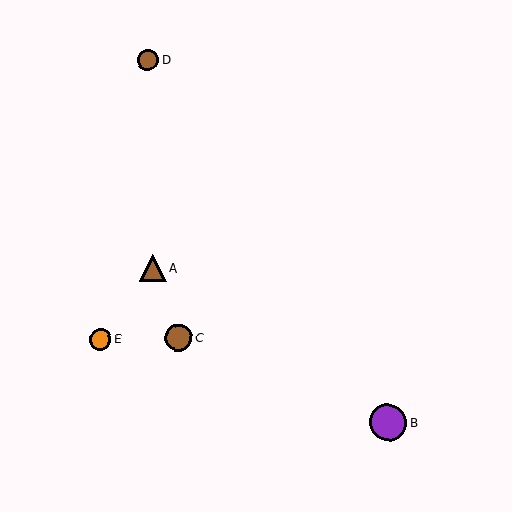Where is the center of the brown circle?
The center of the brown circle is at (148, 60).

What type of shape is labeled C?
Shape C is a brown circle.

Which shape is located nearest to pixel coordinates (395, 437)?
The purple circle (labeled B) at (388, 423) is nearest to that location.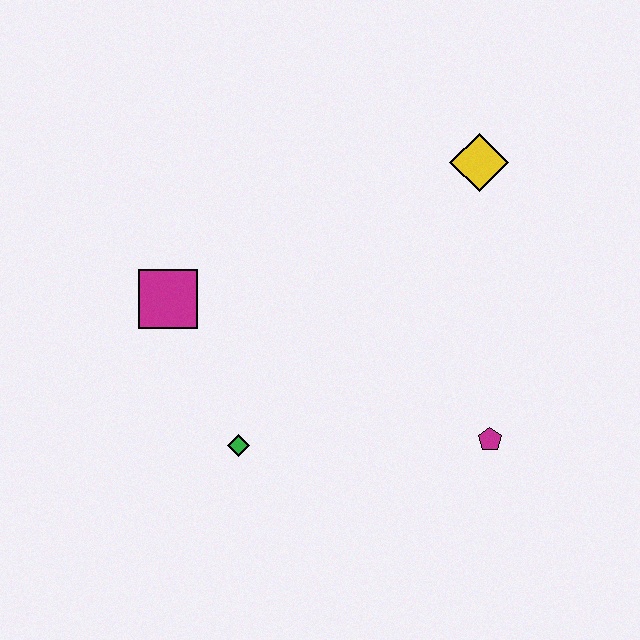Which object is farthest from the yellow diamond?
The green diamond is farthest from the yellow diamond.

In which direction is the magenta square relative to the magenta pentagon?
The magenta square is to the left of the magenta pentagon.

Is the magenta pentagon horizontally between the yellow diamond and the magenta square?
No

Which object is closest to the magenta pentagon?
The green diamond is closest to the magenta pentagon.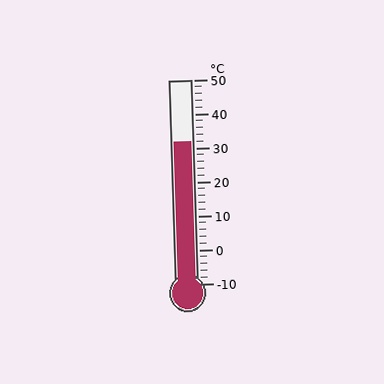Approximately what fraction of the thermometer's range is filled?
The thermometer is filled to approximately 70% of its range.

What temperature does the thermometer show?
The thermometer shows approximately 32°C.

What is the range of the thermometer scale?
The thermometer scale ranges from -10°C to 50°C.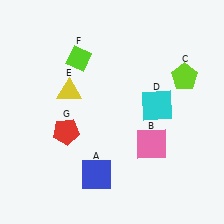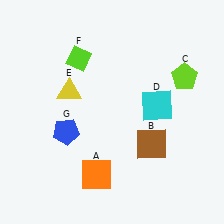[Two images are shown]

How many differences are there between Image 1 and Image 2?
There are 3 differences between the two images.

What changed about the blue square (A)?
In Image 1, A is blue. In Image 2, it changed to orange.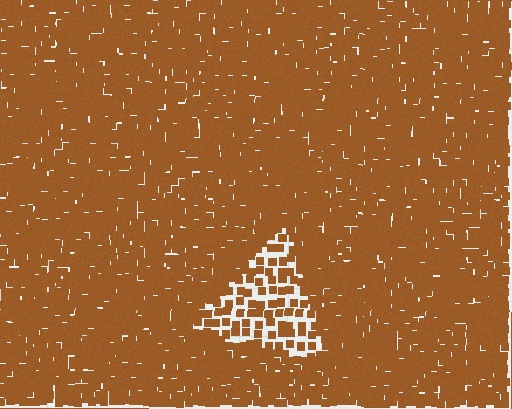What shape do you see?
I see a triangle.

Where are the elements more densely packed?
The elements are more densely packed outside the triangle boundary.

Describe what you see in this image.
The image contains small brown elements arranged at two different densities. A triangle-shaped region is visible where the elements are less densely packed than the surrounding area.